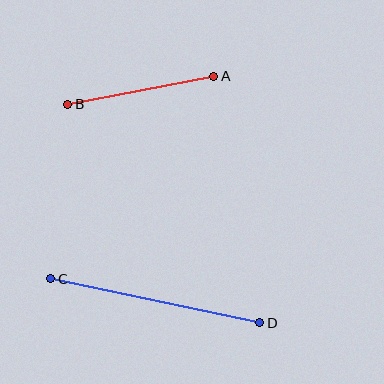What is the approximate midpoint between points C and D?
The midpoint is at approximately (155, 301) pixels.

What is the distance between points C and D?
The distance is approximately 213 pixels.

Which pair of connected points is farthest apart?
Points C and D are farthest apart.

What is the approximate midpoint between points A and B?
The midpoint is at approximately (141, 90) pixels.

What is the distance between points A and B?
The distance is approximately 149 pixels.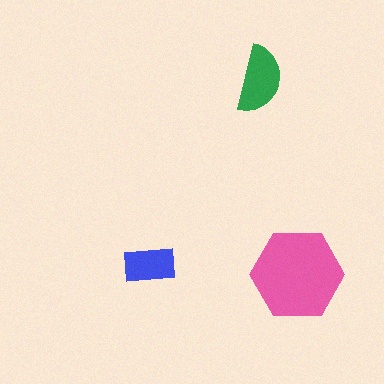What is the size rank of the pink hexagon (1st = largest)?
1st.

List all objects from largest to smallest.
The pink hexagon, the green semicircle, the blue rectangle.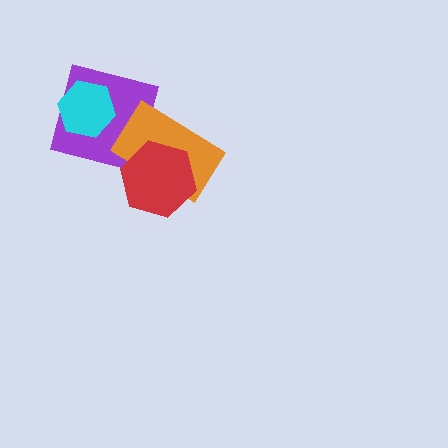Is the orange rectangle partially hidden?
Yes, it is partially covered by another shape.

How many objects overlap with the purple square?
2 objects overlap with the purple square.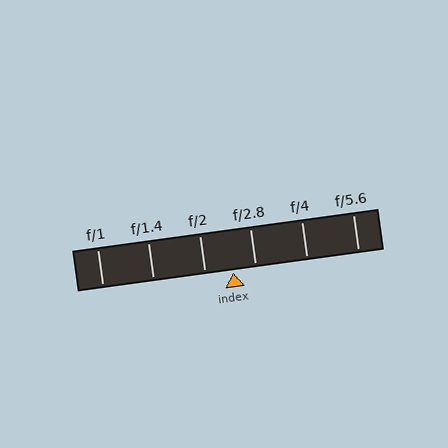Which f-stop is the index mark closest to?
The index mark is closest to f/2.8.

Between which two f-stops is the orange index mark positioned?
The index mark is between f/2 and f/2.8.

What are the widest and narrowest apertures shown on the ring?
The widest aperture shown is f/1 and the narrowest is f/5.6.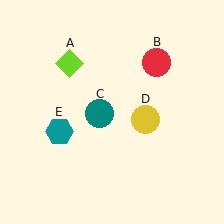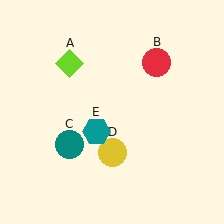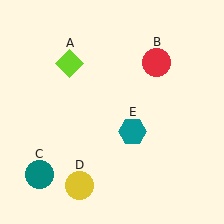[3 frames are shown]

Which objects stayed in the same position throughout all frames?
Lime diamond (object A) and red circle (object B) remained stationary.